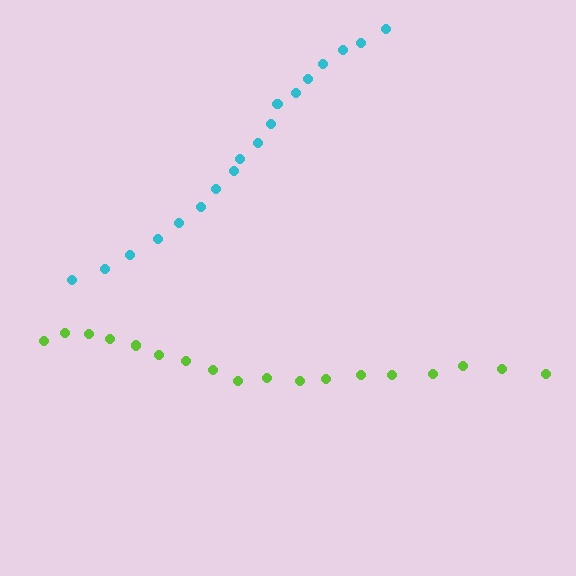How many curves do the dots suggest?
There are 2 distinct paths.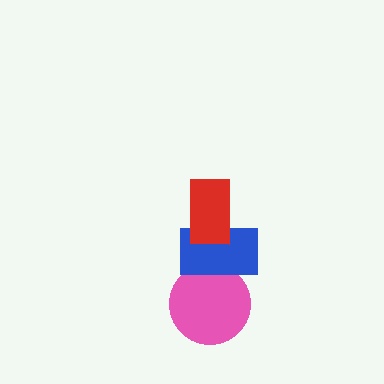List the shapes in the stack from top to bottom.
From top to bottom: the red rectangle, the blue rectangle, the pink circle.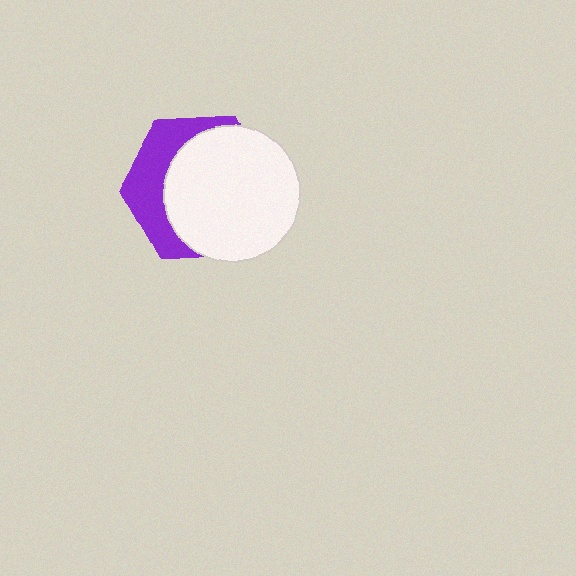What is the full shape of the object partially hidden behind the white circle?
The partially hidden object is a purple hexagon.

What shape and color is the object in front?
The object in front is a white circle.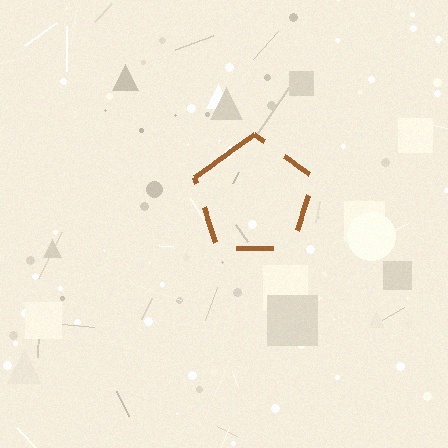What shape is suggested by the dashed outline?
The dashed outline suggests a pentagon.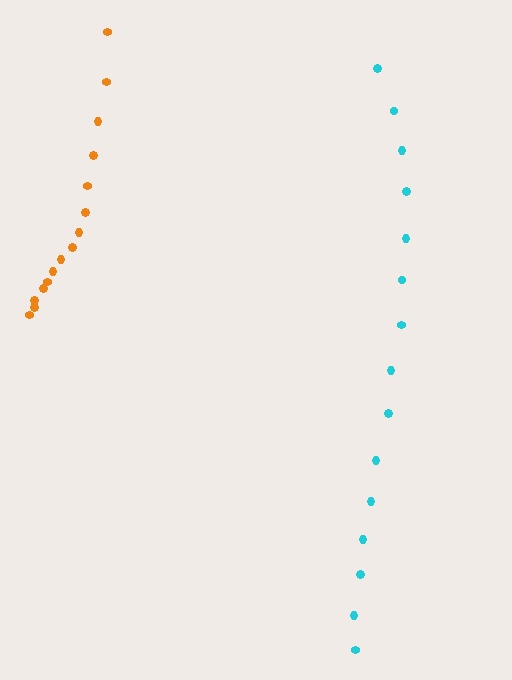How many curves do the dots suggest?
There are 2 distinct paths.